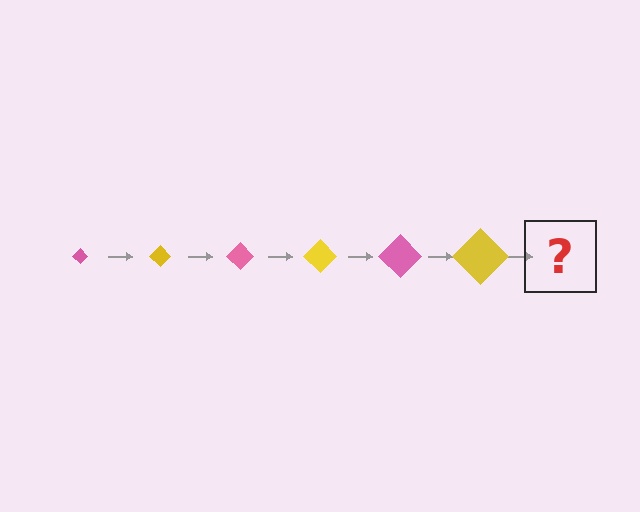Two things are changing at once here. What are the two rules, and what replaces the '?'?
The two rules are that the diamond grows larger each step and the color cycles through pink and yellow. The '?' should be a pink diamond, larger than the previous one.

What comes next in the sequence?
The next element should be a pink diamond, larger than the previous one.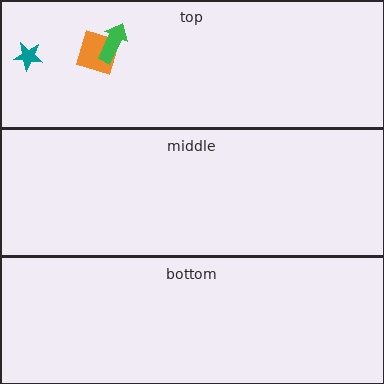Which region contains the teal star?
The top region.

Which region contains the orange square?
The top region.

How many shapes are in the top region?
3.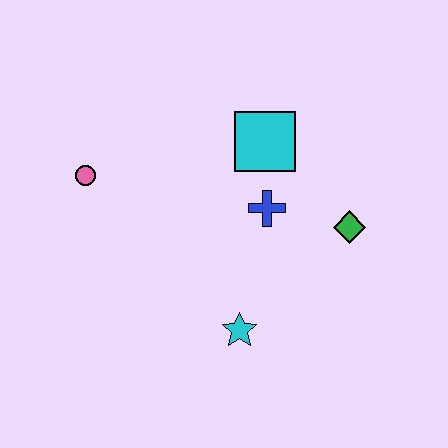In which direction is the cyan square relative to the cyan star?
The cyan square is above the cyan star.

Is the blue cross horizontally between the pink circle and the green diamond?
Yes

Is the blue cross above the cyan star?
Yes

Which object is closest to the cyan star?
The blue cross is closest to the cyan star.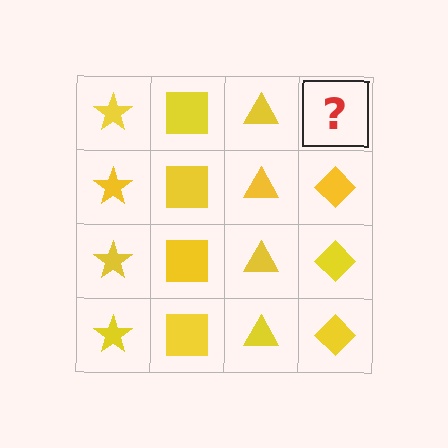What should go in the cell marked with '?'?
The missing cell should contain a yellow diamond.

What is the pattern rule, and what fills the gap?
The rule is that each column has a consistent shape. The gap should be filled with a yellow diamond.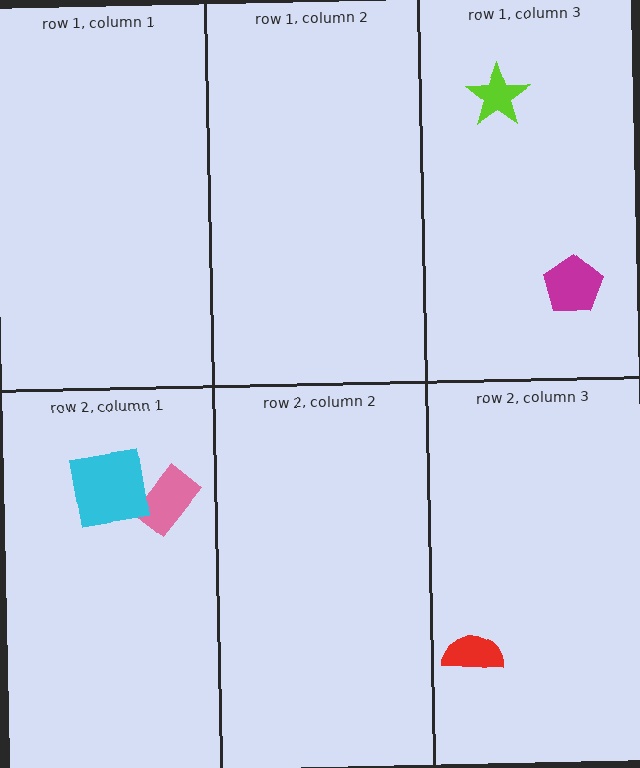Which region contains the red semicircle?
The row 2, column 3 region.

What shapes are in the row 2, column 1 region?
The pink rectangle, the cyan square.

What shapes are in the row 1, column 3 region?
The lime star, the magenta pentagon.